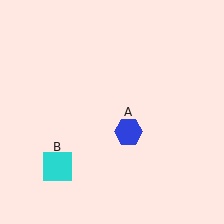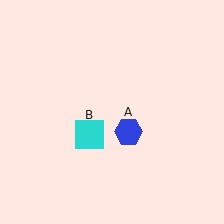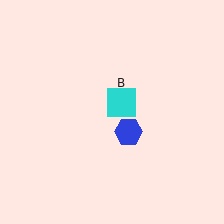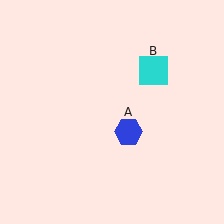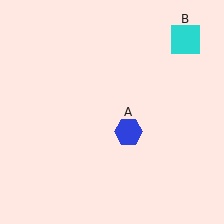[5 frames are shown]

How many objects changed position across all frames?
1 object changed position: cyan square (object B).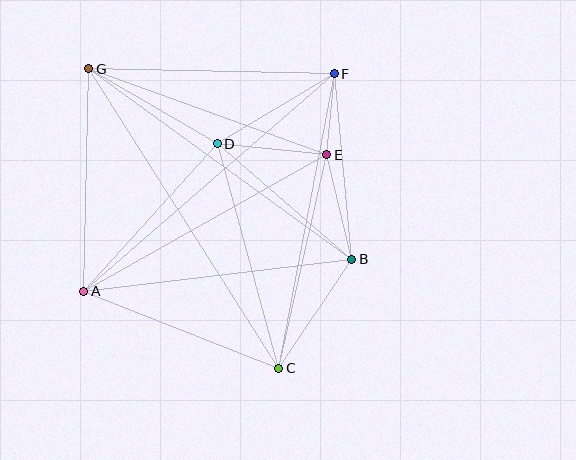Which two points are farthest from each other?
Points C and G are farthest from each other.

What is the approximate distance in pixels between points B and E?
The distance between B and E is approximately 107 pixels.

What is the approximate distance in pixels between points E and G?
The distance between E and G is approximately 253 pixels.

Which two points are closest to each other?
Points E and F are closest to each other.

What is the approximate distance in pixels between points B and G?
The distance between B and G is approximately 325 pixels.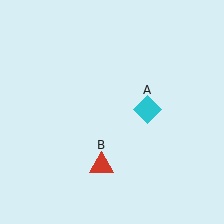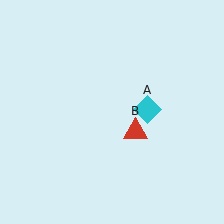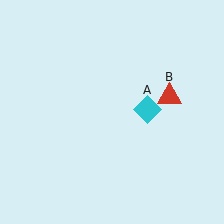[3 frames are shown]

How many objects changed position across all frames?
1 object changed position: red triangle (object B).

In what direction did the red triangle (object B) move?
The red triangle (object B) moved up and to the right.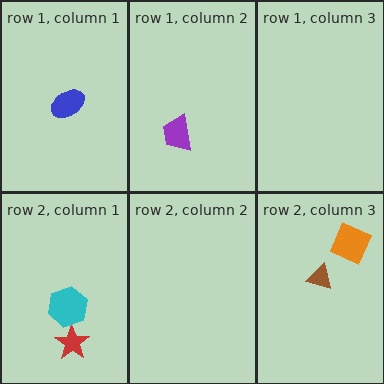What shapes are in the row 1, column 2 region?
The purple trapezoid.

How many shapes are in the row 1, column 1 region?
1.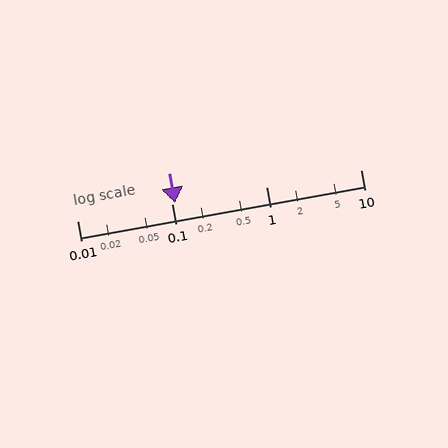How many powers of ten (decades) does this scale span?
The scale spans 3 decades, from 0.01 to 10.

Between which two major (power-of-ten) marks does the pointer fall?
The pointer is between 0.1 and 1.